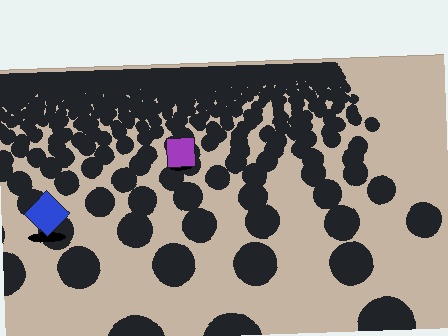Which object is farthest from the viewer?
The purple square is farthest from the viewer. It appears smaller and the ground texture around it is denser.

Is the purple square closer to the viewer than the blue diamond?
No. The blue diamond is closer — you can tell from the texture gradient: the ground texture is coarser near it.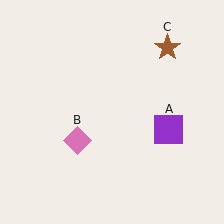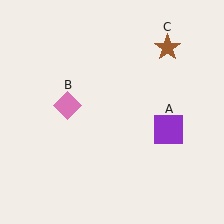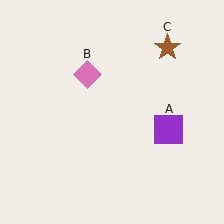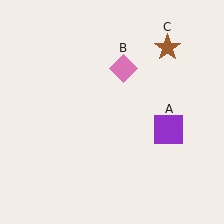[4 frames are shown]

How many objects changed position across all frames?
1 object changed position: pink diamond (object B).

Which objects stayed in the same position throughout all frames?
Purple square (object A) and brown star (object C) remained stationary.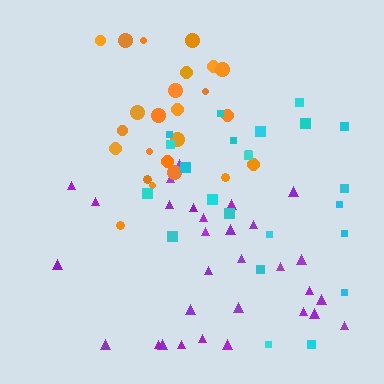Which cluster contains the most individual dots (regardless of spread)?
Purple (30).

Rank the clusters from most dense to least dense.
orange, purple, cyan.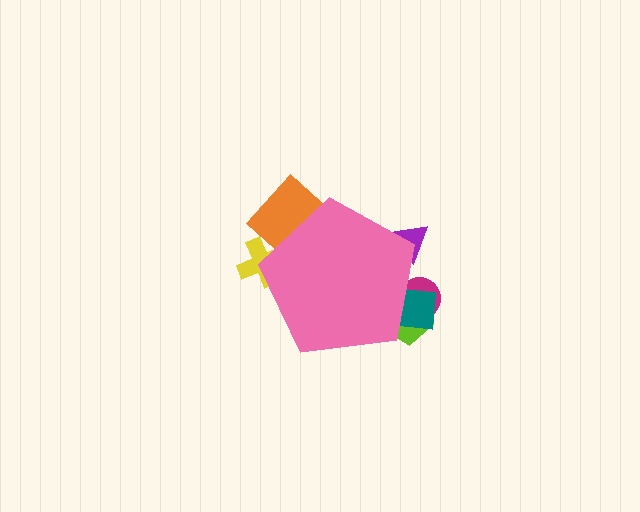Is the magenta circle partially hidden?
Yes, the magenta circle is partially hidden behind the pink pentagon.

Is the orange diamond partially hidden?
Yes, the orange diamond is partially hidden behind the pink pentagon.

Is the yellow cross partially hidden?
Yes, the yellow cross is partially hidden behind the pink pentagon.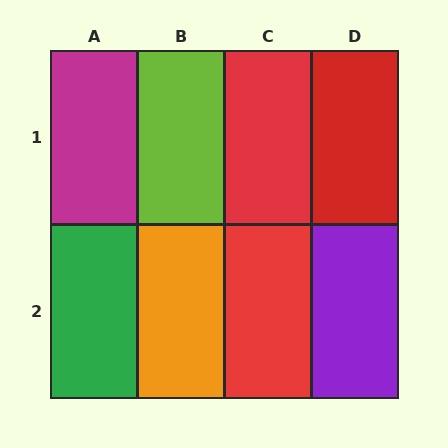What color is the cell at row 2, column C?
Red.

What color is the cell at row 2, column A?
Green.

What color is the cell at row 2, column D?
Purple.